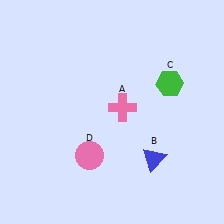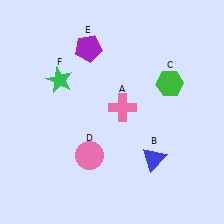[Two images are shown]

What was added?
A purple pentagon (E), a green star (F) were added in Image 2.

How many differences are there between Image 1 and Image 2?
There are 2 differences between the two images.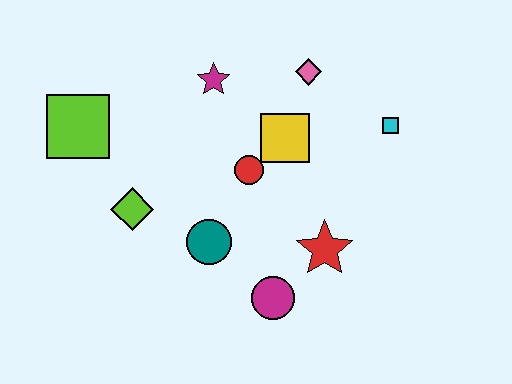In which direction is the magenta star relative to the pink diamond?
The magenta star is to the left of the pink diamond.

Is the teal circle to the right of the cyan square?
No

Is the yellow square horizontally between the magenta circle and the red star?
Yes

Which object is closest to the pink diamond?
The yellow square is closest to the pink diamond.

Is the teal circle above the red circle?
No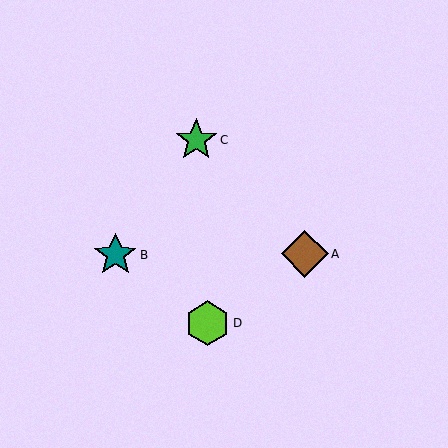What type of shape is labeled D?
Shape D is a lime hexagon.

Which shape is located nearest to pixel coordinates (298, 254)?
The brown diamond (labeled A) at (305, 254) is nearest to that location.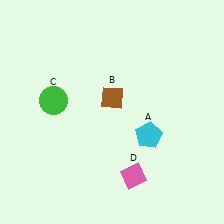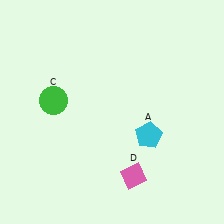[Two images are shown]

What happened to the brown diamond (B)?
The brown diamond (B) was removed in Image 2. It was in the top-right area of Image 1.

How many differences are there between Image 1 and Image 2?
There is 1 difference between the two images.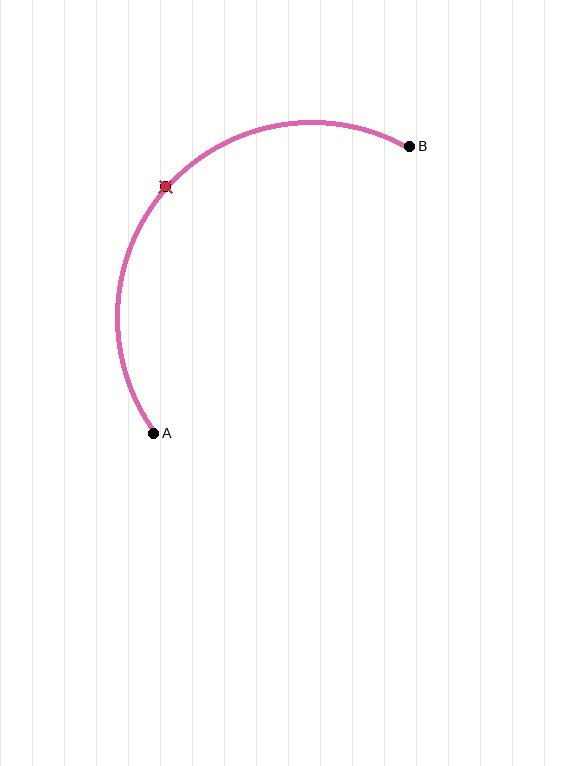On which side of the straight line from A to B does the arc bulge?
The arc bulges above and to the left of the straight line connecting A and B.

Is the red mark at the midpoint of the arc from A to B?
Yes. The red mark lies on the arc at equal arc-length from both A and B — it is the arc midpoint.